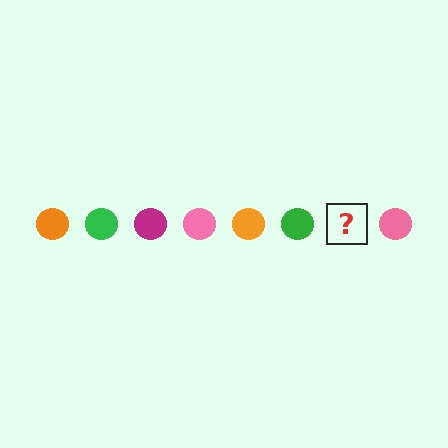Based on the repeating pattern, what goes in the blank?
The blank should be a magenta circle.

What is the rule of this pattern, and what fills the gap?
The rule is that the pattern cycles through orange, green, magenta, pink circles. The gap should be filled with a magenta circle.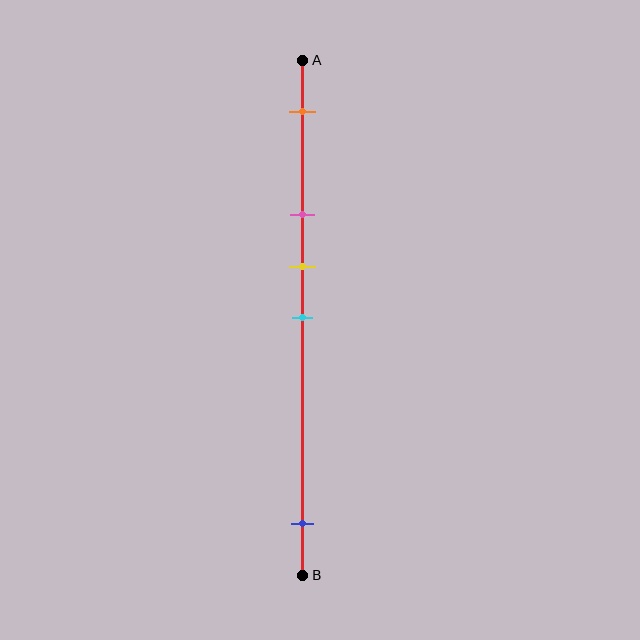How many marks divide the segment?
There are 5 marks dividing the segment.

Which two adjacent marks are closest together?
The yellow and cyan marks are the closest adjacent pair.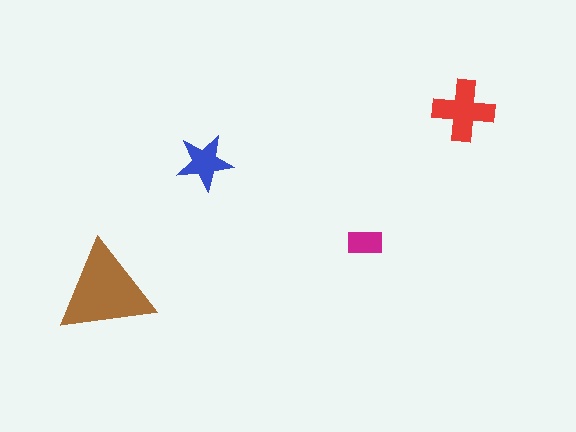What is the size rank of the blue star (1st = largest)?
3rd.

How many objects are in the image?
There are 4 objects in the image.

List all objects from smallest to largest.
The magenta rectangle, the blue star, the red cross, the brown triangle.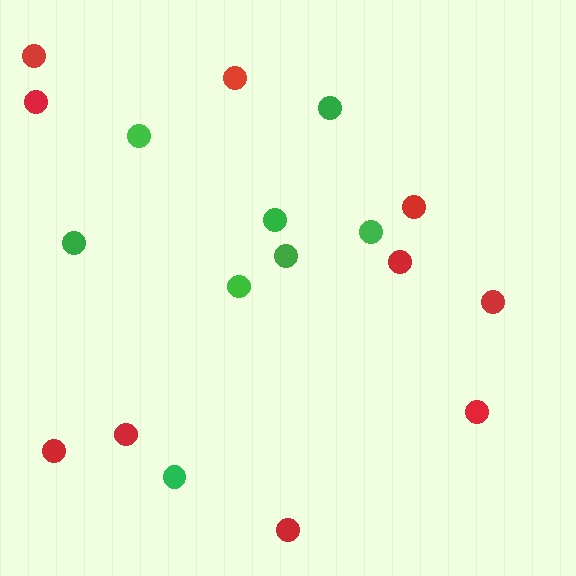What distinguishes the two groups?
There are 2 groups: one group of red circles (10) and one group of green circles (8).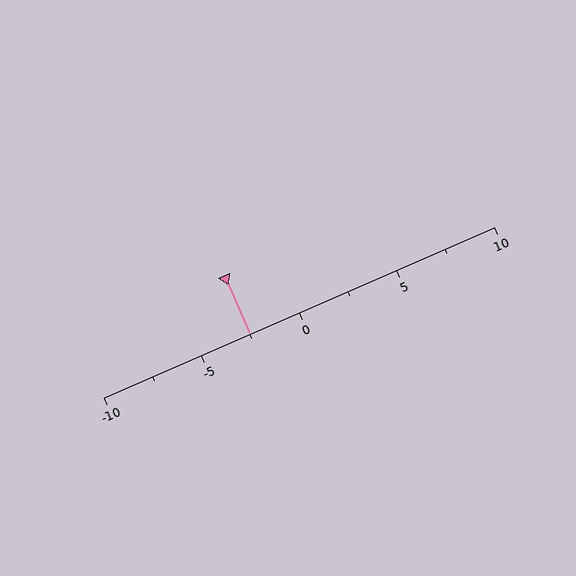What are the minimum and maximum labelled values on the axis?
The axis runs from -10 to 10.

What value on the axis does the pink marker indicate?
The marker indicates approximately -2.5.